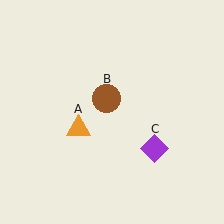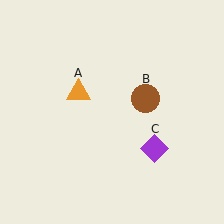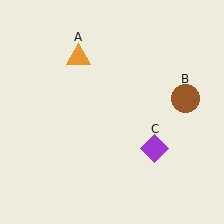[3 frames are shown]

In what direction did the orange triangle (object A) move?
The orange triangle (object A) moved up.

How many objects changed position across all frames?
2 objects changed position: orange triangle (object A), brown circle (object B).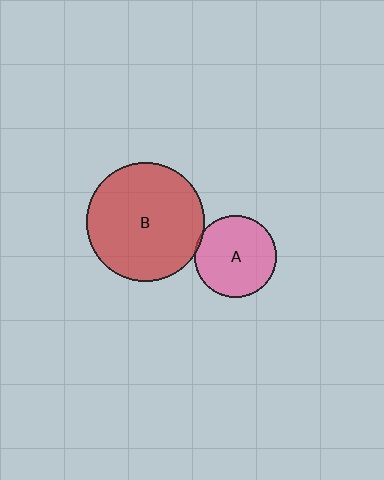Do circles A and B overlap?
Yes.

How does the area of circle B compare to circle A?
Approximately 2.1 times.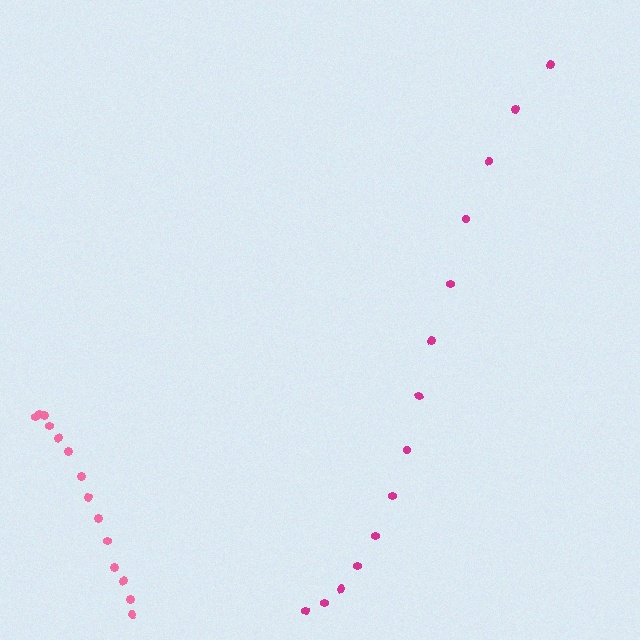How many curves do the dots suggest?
There are 2 distinct paths.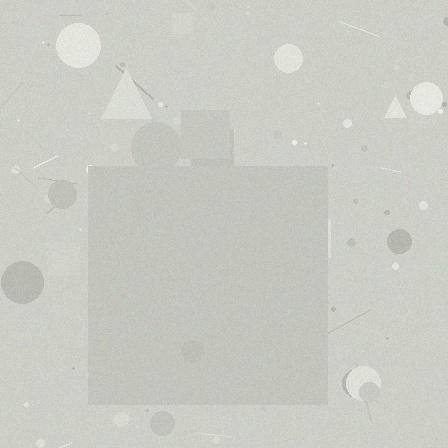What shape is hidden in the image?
A square is hidden in the image.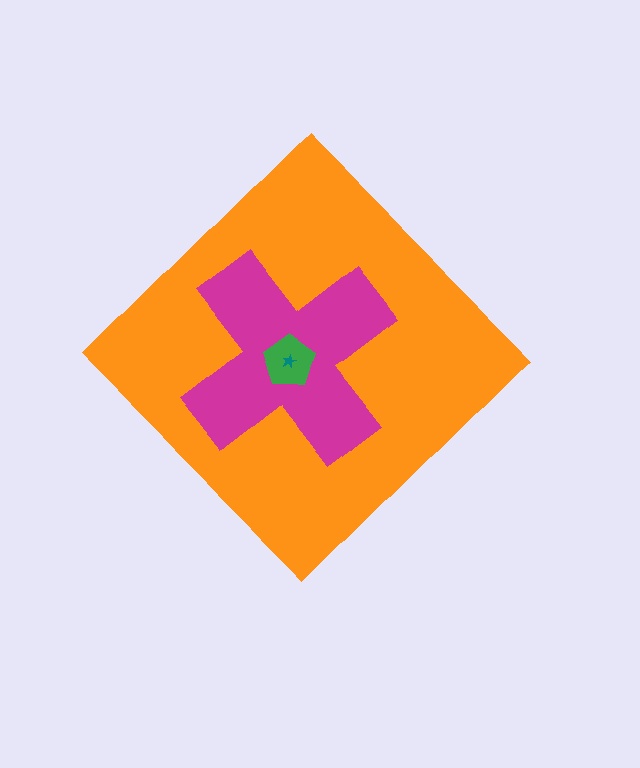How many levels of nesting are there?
4.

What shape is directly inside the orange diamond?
The magenta cross.